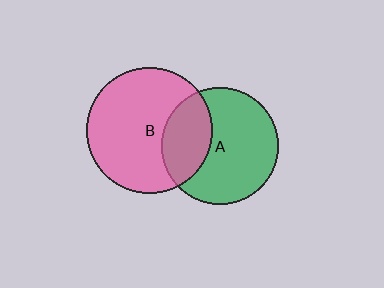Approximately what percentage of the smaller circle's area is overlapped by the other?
Approximately 30%.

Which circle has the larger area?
Circle B (pink).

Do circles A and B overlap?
Yes.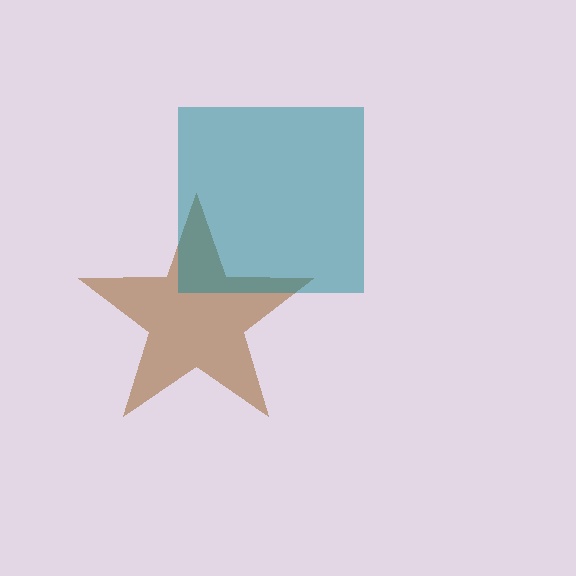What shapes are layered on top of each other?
The layered shapes are: a brown star, a teal square.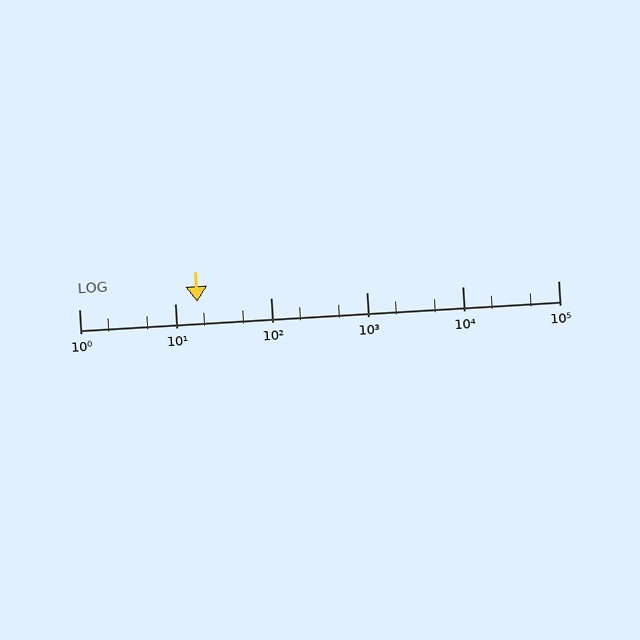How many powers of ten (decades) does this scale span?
The scale spans 5 decades, from 1 to 100000.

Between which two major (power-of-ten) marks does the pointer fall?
The pointer is between 10 and 100.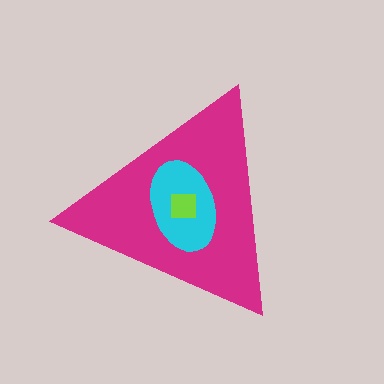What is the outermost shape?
The magenta triangle.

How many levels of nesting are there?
3.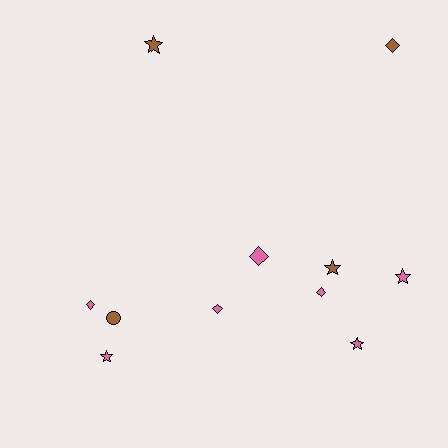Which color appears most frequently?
Pink, with 7 objects.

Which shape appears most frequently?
Star, with 5 objects.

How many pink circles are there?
There are no pink circles.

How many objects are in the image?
There are 11 objects.